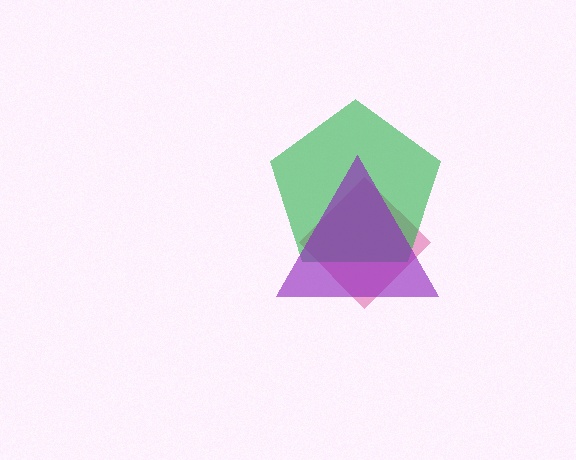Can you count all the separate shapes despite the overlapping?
Yes, there are 3 separate shapes.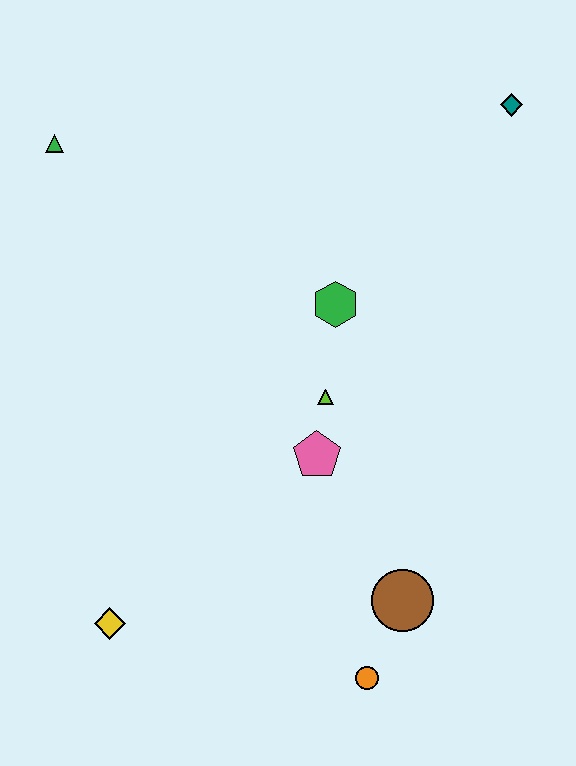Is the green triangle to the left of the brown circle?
Yes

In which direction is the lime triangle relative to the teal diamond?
The lime triangle is below the teal diamond.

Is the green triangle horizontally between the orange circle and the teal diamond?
No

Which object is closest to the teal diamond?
The green hexagon is closest to the teal diamond.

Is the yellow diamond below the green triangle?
Yes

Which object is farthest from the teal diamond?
The yellow diamond is farthest from the teal diamond.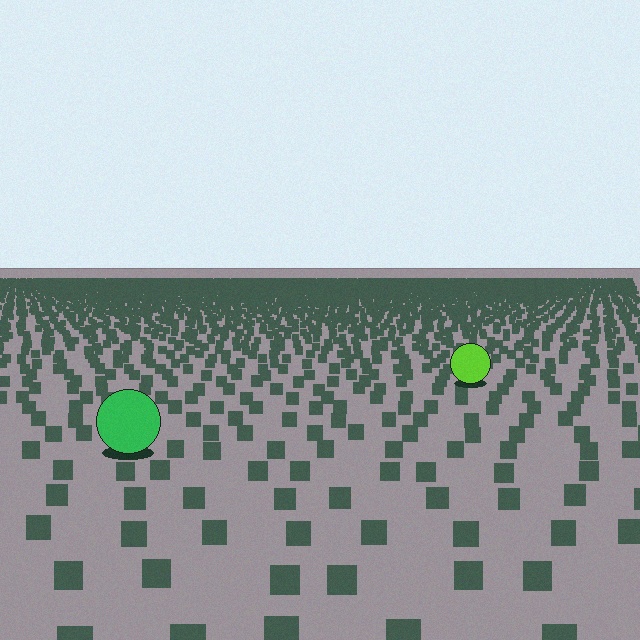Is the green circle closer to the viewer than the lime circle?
Yes. The green circle is closer — you can tell from the texture gradient: the ground texture is coarser near it.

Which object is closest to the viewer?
The green circle is closest. The texture marks near it are larger and more spread out.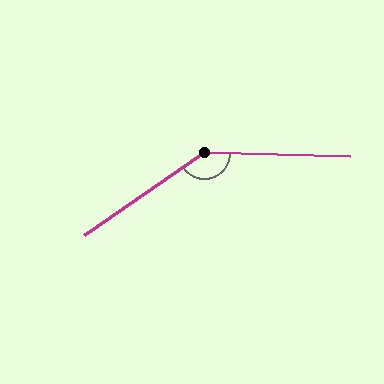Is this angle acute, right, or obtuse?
It is obtuse.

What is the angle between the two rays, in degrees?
Approximately 144 degrees.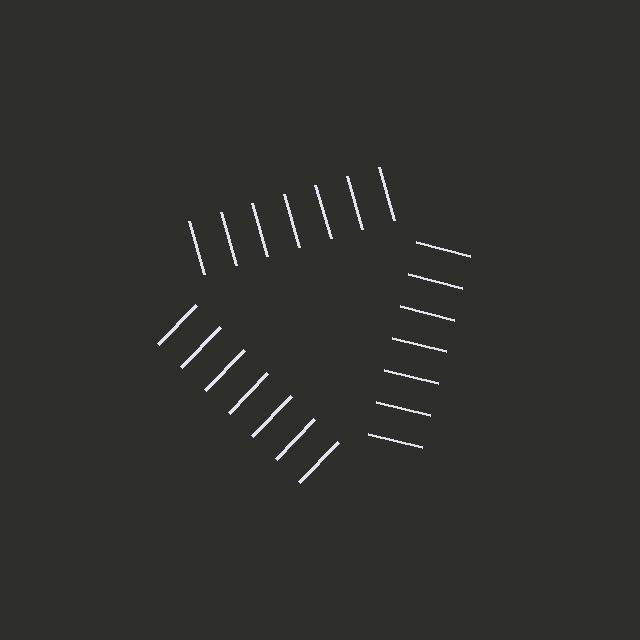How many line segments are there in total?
21 — 7 along each of the 3 edges.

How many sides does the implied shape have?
3 sides — the line-ends trace a triangle.